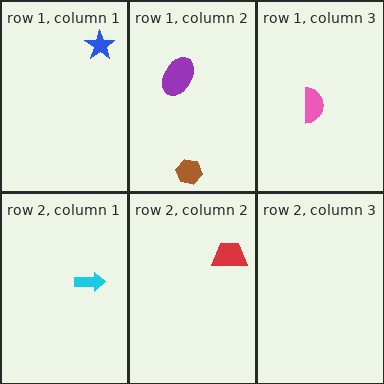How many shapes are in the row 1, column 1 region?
1.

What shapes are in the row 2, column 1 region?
The cyan arrow.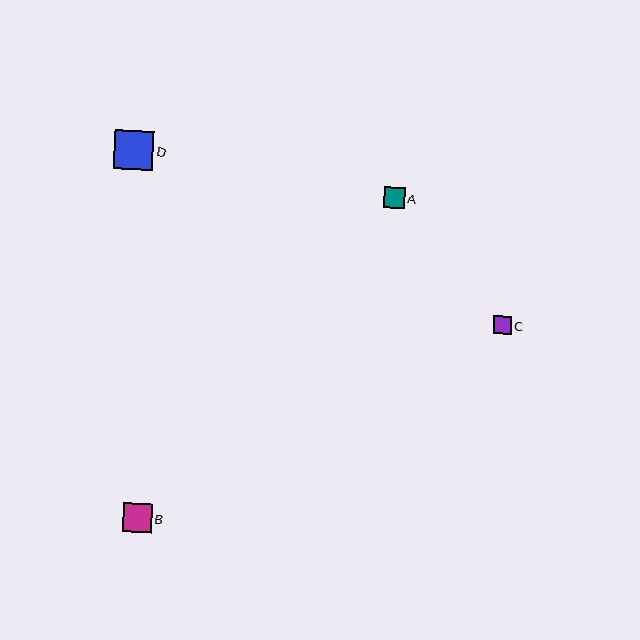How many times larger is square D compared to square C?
Square D is approximately 2.2 times the size of square C.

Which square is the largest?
Square D is the largest with a size of approximately 39 pixels.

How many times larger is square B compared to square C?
Square B is approximately 1.6 times the size of square C.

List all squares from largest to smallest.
From largest to smallest: D, B, A, C.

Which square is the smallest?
Square C is the smallest with a size of approximately 18 pixels.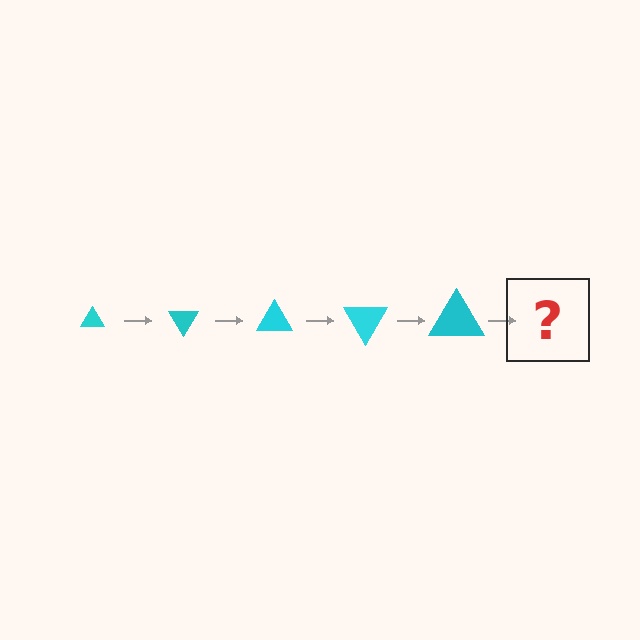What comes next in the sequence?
The next element should be a triangle, larger than the previous one and rotated 300 degrees from the start.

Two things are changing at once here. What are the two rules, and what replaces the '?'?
The two rules are that the triangle grows larger each step and it rotates 60 degrees each step. The '?' should be a triangle, larger than the previous one and rotated 300 degrees from the start.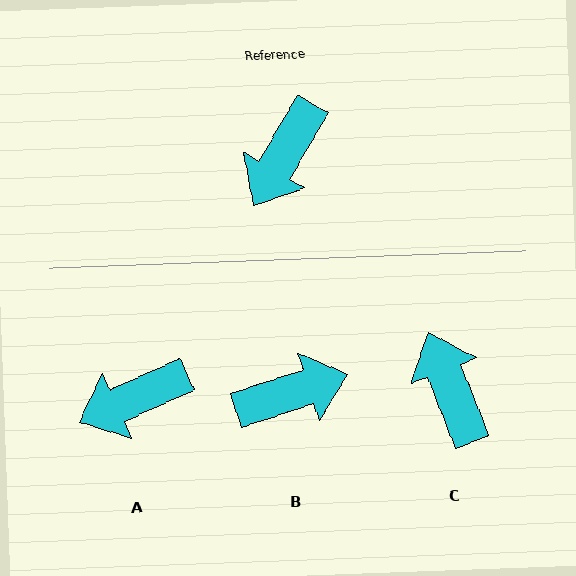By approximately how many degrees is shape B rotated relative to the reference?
Approximately 139 degrees counter-clockwise.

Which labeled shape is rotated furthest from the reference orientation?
B, about 139 degrees away.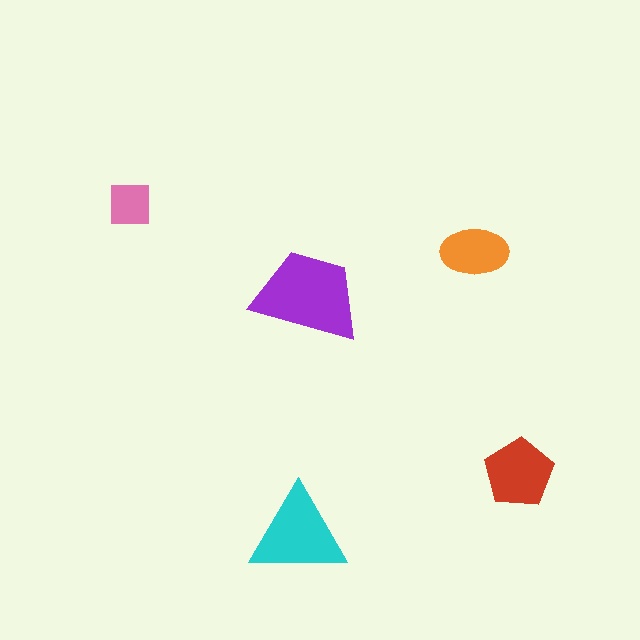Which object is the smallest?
The pink square.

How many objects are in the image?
There are 5 objects in the image.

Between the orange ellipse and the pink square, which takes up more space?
The orange ellipse.